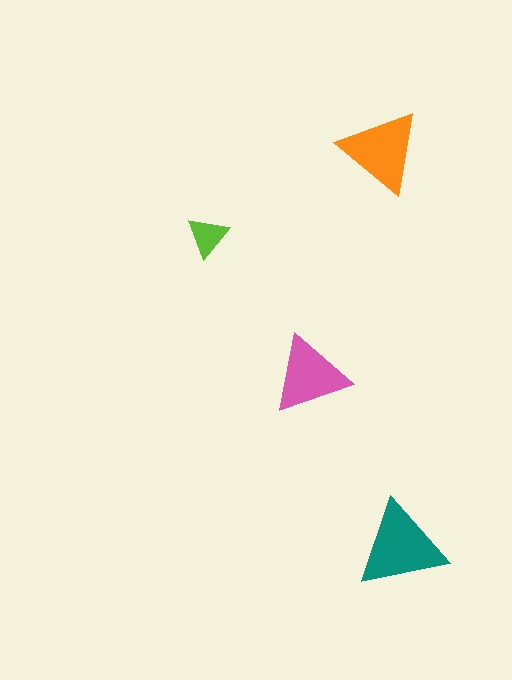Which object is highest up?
The orange triangle is topmost.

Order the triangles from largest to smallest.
the teal one, the orange one, the pink one, the lime one.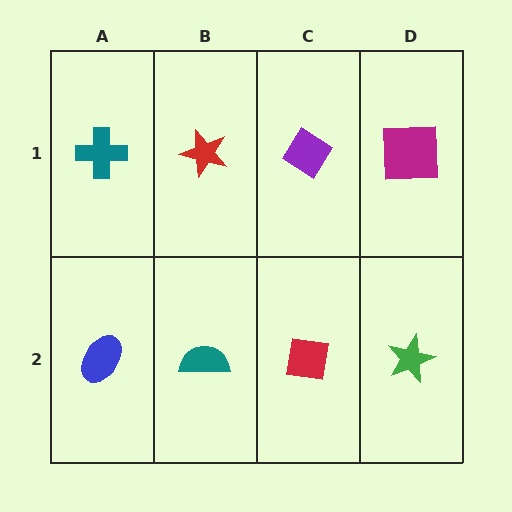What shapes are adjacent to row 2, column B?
A red star (row 1, column B), a blue ellipse (row 2, column A), a red square (row 2, column C).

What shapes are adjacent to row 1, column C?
A red square (row 2, column C), a red star (row 1, column B), a magenta square (row 1, column D).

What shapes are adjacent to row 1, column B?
A teal semicircle (row 2, column B), a teal cross (row 1, column A), a purple diamond (row 1, column C).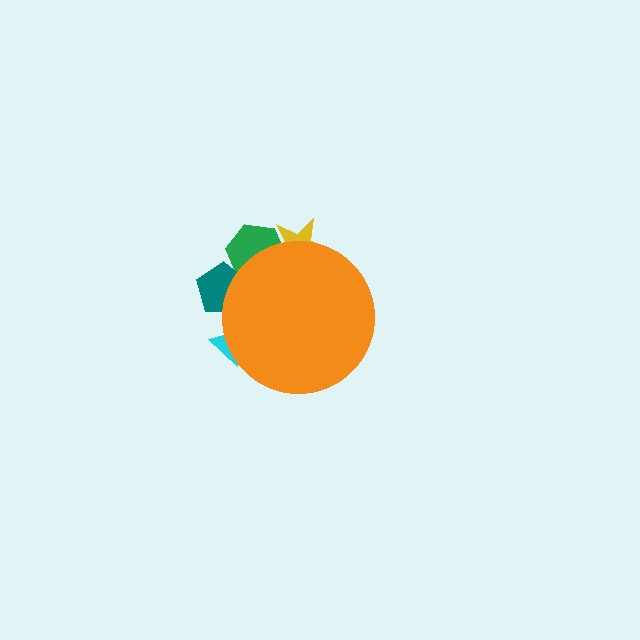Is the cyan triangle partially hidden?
Yes, the cyan triangle is partially hidden behind the orange circle.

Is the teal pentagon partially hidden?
Yes, the teal pentagon is partially hidden behind the orange circle.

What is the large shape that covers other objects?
An orange circle.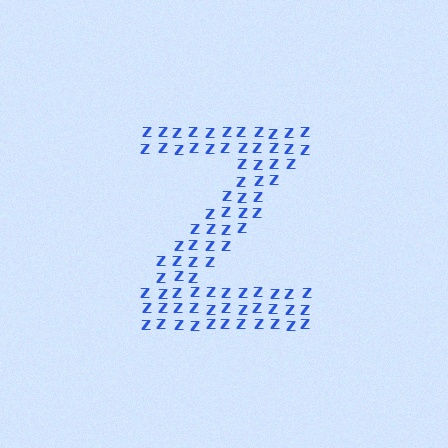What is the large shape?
The large shape is the letter Z.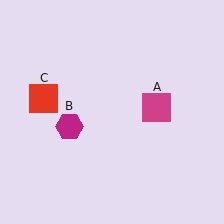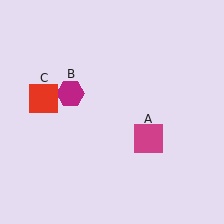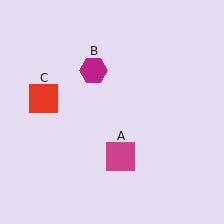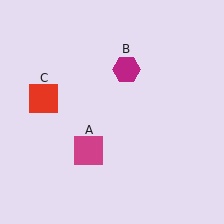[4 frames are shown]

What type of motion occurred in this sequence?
The magenta square (object A), magenta hexagon (object B) rotated clockwise around the center of the scene.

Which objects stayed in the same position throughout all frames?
Red square (object C) remained stationary.